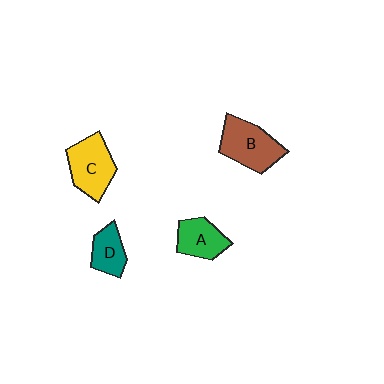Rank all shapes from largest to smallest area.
From largest to smallest: B (brown), C (yellow), A (green), D (teal).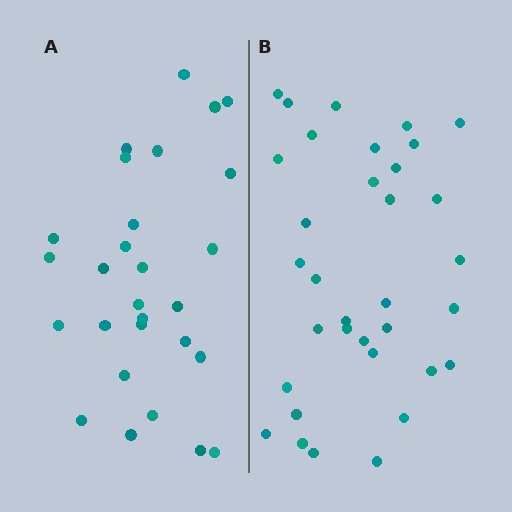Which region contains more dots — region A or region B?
Region B (the right region) has more dots.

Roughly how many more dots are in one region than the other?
Region B has about 6 more dots than region A.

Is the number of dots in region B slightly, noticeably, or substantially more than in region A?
Region B has only slightly more — the two regions are fairly close. The ratio is roughly 1.2 to 1.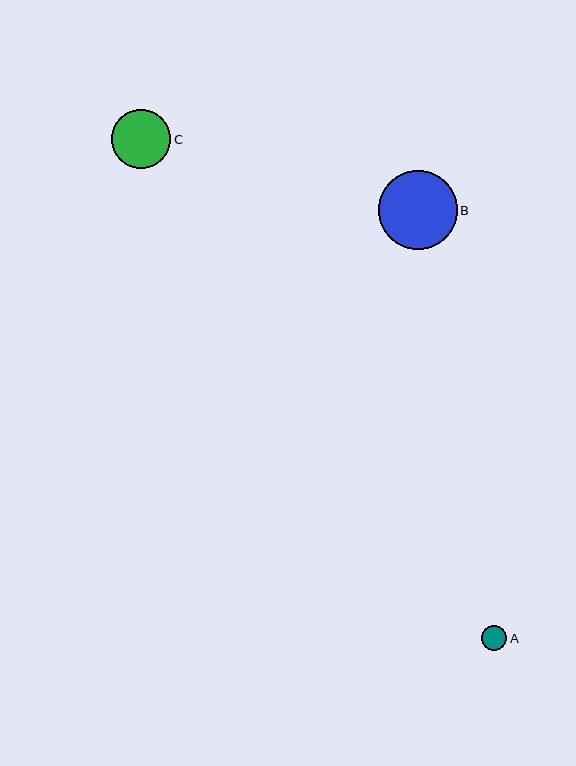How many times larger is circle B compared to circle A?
Circle B is approximately 3.1 times the size of circle A.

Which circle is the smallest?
Circle A is the smallest with a size of approximately 25 pixels.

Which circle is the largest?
Circle B is the largest with a size of approximately 79 pixels.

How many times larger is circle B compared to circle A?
Circle B is approximately 3.1 times the size of circle A.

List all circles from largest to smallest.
From largest to smallest: B, C, A.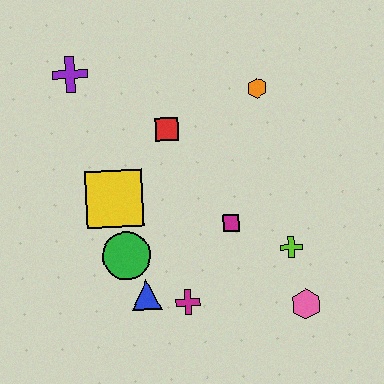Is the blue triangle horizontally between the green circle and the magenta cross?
Yes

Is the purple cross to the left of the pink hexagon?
Yes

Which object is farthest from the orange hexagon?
The blue triangle is farthest from the orange hexagon.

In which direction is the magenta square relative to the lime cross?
The magenta square is to the left of the lime cross.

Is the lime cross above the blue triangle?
Yes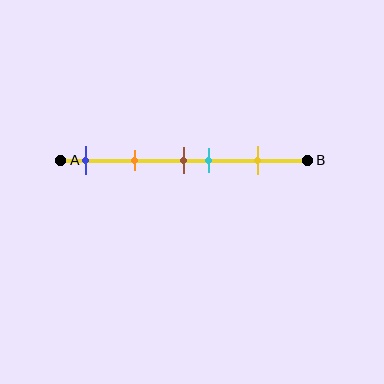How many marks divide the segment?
There are 5 marks dividing the segment.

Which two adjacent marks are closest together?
The brown and cyan marks are the closest adjacent pair.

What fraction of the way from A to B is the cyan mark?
The cyan mark is approximately 60% (0.6) of the way from A to B.